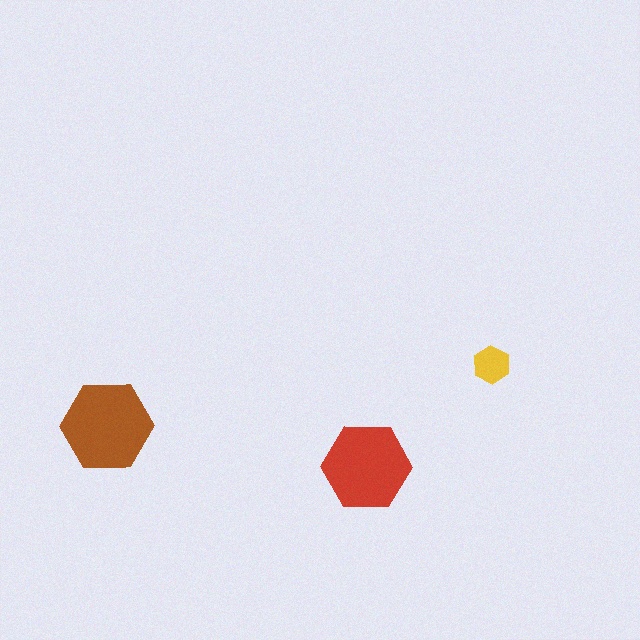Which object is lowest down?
The red hexagon is bottommost.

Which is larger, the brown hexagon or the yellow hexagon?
The brown one.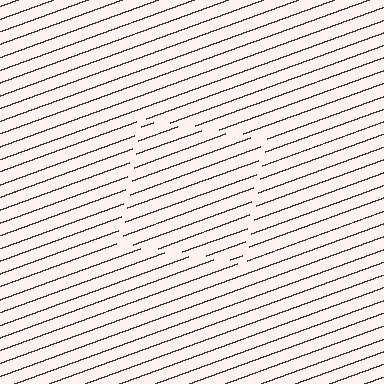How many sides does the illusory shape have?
4 sides — the line-ends trace a square.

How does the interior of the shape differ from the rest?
The interior of the shape contains the same grating, shifted by half a period — the contour is defined by the phase discontinuity where line-ends from the inner and outer gratings abut.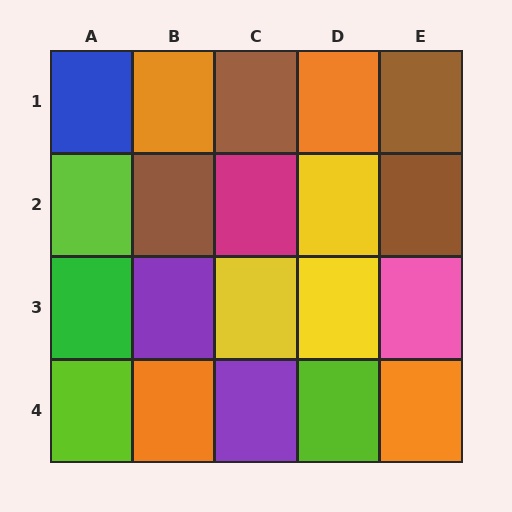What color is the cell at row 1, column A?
Blue.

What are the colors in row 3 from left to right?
Green, purple, yellow, yellow, pink.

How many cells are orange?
4 cells are orange.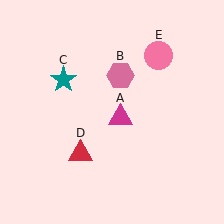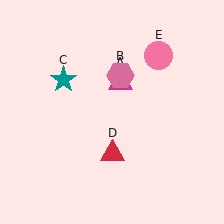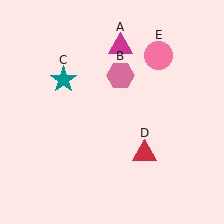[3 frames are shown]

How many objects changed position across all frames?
2 objects changed position: magenta triangle (object A), red triangle (object D).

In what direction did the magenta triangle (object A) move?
The magenta triangle (object A) moved up.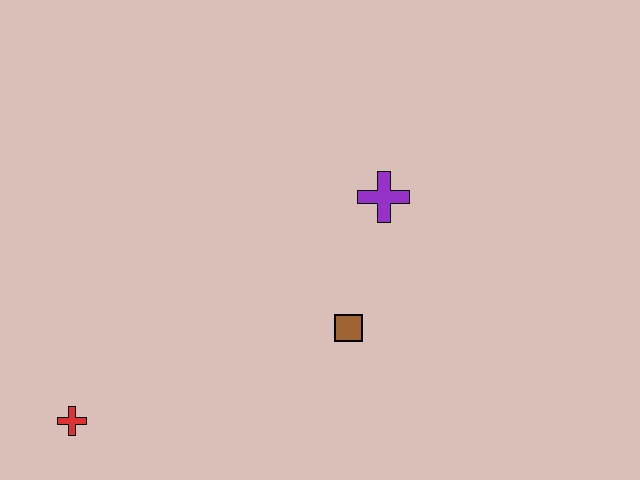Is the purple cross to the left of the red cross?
No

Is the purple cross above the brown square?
Yes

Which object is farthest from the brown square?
The red cross is farthest from the brown square.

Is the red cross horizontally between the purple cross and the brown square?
No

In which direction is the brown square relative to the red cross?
The brown square is to the right of the red cross.